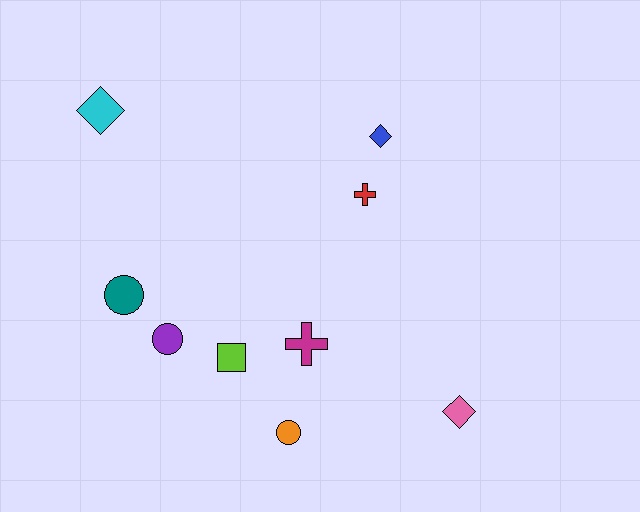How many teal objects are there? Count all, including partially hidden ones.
There is 1 teal object.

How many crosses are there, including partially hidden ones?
There are 2 crosses.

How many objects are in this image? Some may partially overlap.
There are 9 objects.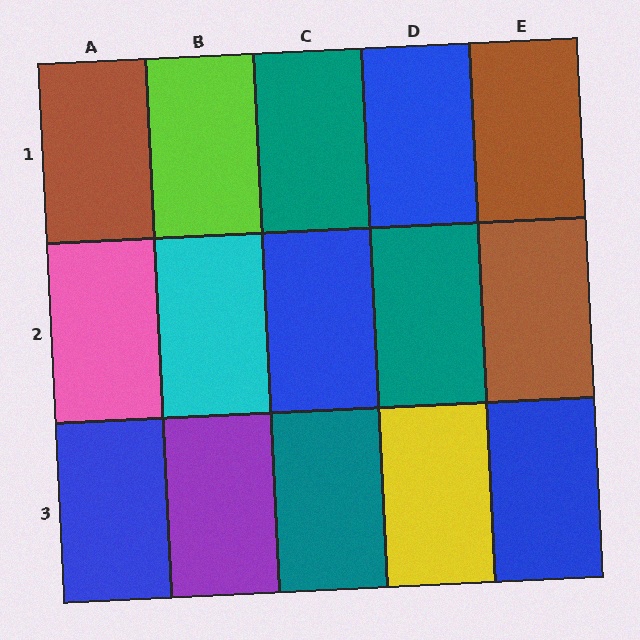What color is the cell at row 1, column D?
Blue.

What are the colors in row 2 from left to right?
Pink, cyan, blue, teal, brown.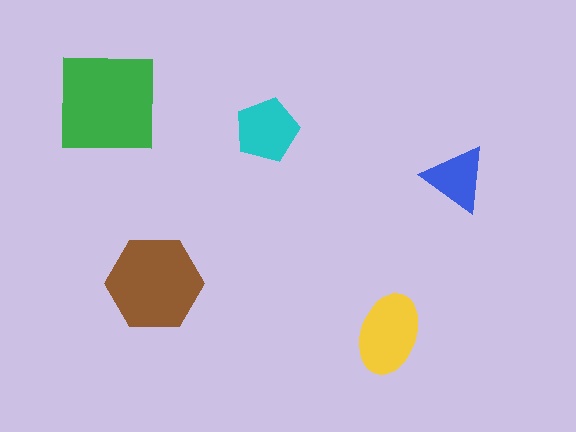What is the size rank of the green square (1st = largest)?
1st.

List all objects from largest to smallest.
The green square, the brown hexagon, the yellow ellipse, the cyan pentagon, the blue triangle.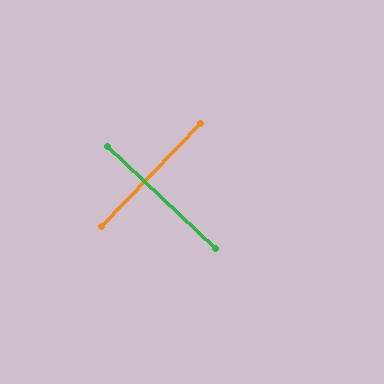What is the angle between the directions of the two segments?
Approximately 89 degrees.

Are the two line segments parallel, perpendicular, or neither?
Perpendicular — they meet at approximately 89°.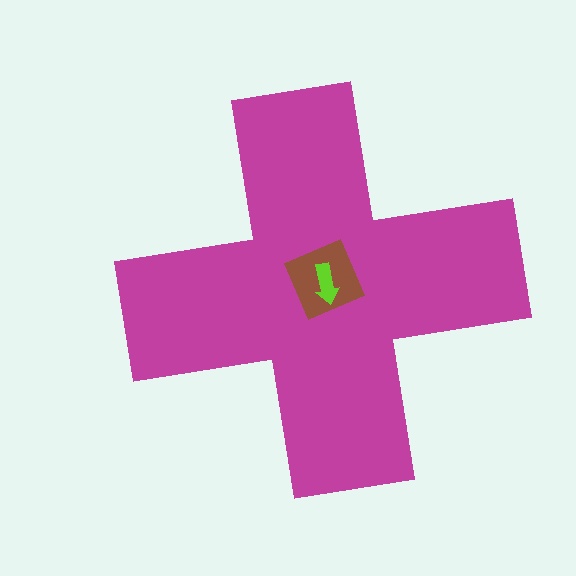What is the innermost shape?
The lime arrow.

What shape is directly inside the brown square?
The lime arrow.